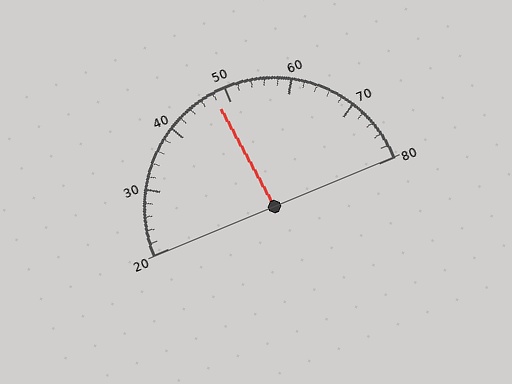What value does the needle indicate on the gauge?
The needle indicates approximately 48.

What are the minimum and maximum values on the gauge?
The gauge ranges from 20 to 80.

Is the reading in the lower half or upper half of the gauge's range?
The reading is in the lower half of the range (20 to 80).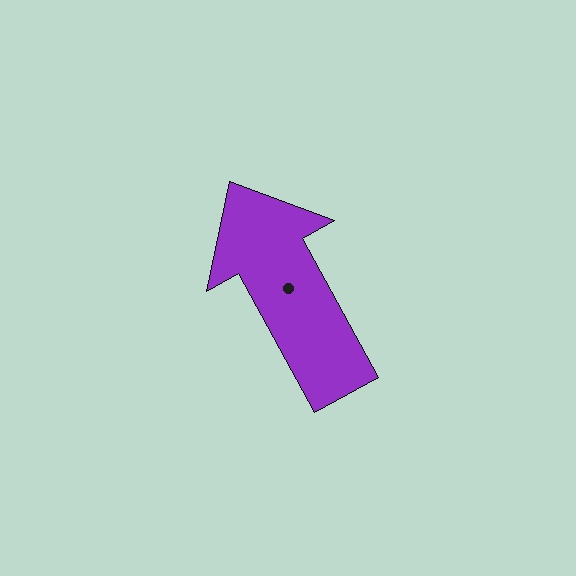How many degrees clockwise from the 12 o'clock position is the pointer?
Approximately 331 degrees.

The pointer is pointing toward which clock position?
Roughly 11 o'clock.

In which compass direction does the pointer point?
Northwest.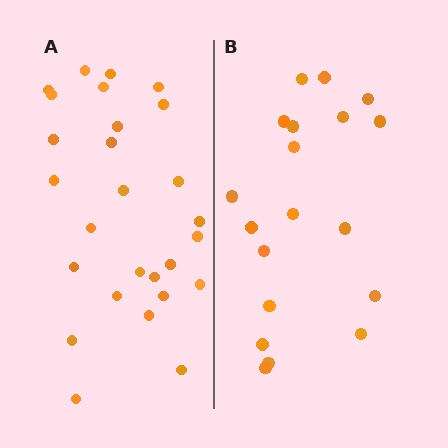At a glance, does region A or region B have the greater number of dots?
Region A (the left region) has more dots.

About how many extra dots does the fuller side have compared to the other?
Region A has roughly 8 or so more dots than region B.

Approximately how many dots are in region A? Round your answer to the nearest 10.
About 30 dots. (The exact count is 27, which rounds to 30.)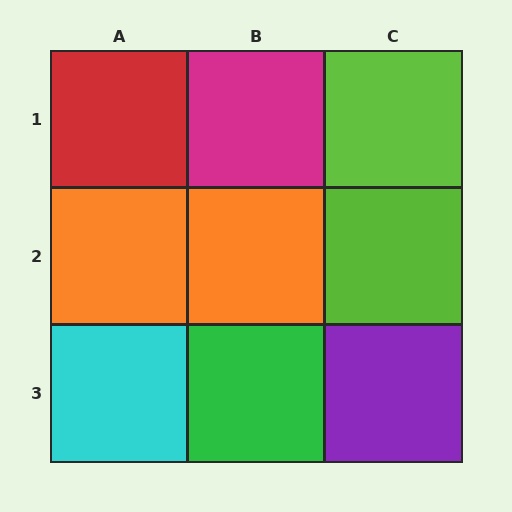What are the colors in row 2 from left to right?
Orange, orange, lime.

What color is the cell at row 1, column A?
Red.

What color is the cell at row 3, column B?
Green.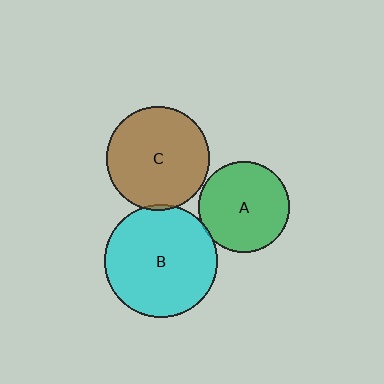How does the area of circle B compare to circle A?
Approximately 1.5 times.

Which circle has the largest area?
Circle B (cyan).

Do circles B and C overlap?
Yes.